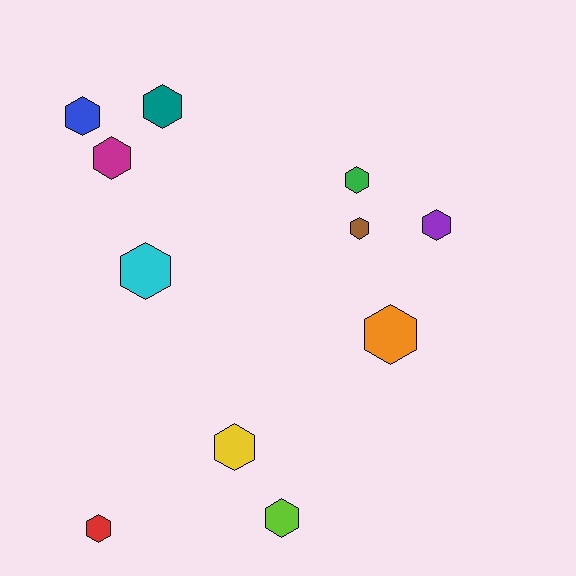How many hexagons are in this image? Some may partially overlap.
There are 11 hexagons.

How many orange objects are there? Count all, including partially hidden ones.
There is 1 orange object.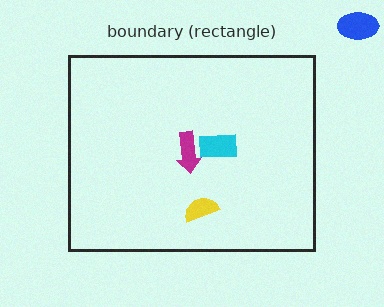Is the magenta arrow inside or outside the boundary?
Inside.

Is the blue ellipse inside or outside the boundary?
Outside.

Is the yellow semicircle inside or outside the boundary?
Inside.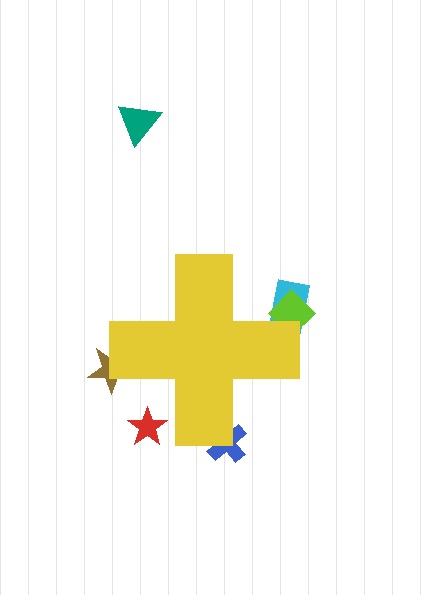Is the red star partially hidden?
Yes, the red star is partially hidden behind the yellow cross.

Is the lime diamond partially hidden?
Yes, the lime diamond is partially hidden behind the yellow cross.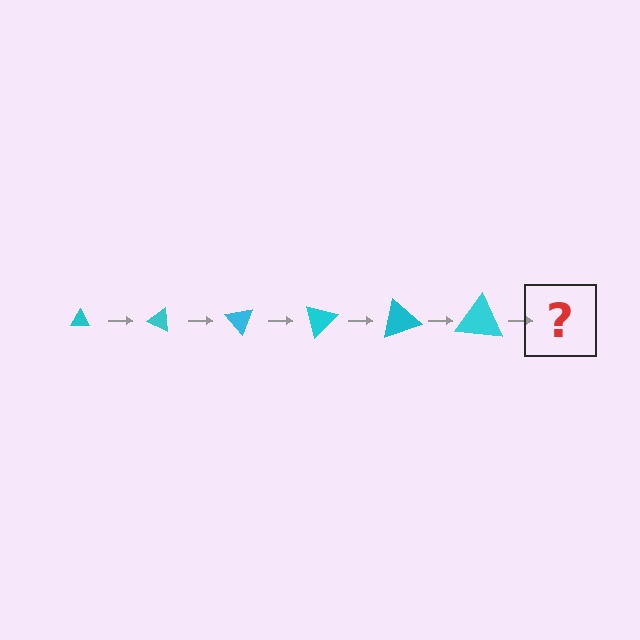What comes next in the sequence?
The next element should be a triangle, larger than the previous one and rotated 150 degrees from the start.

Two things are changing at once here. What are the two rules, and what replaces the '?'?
The two rules are that the triangle grows larger each step and it rotates 25 degrees each step. The '?' should be a triangle, larger than the previous one and rotated 150 degrees from the start.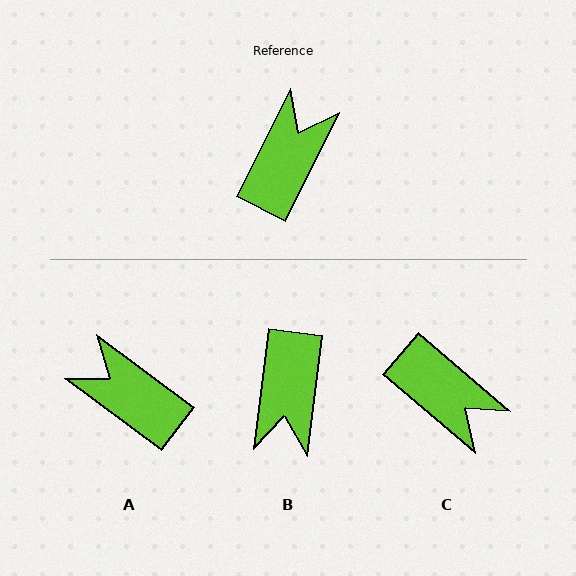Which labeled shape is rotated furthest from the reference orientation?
B, about 161 degrees away.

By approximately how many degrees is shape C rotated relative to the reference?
Approximately 104 degrees clockwise.